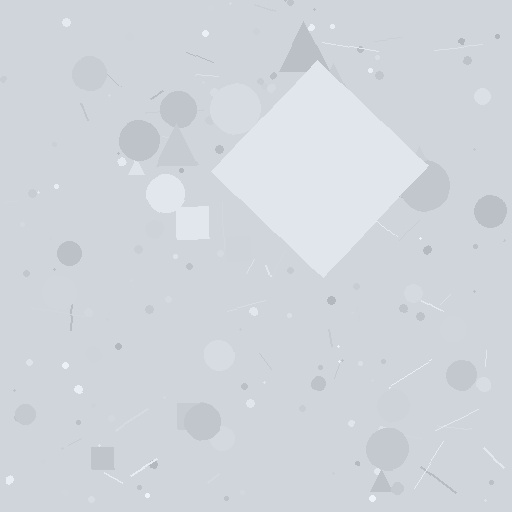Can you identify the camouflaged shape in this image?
The camouflaged shape is a diamond.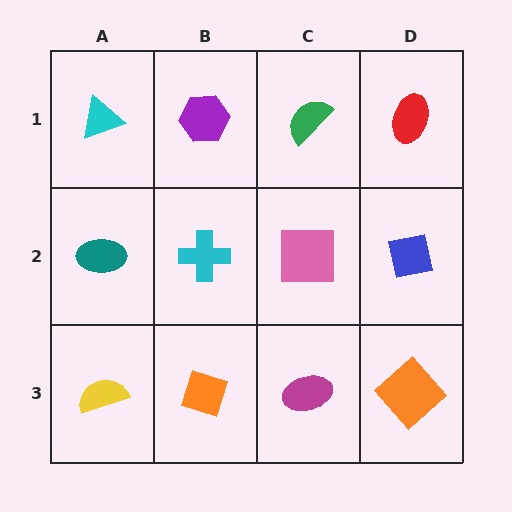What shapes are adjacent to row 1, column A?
A teal ellipse (row 2, column A), a purple hexagon (row 1, column B).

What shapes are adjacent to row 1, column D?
A blue square (row 2, column D), a green semicircle (row 1, column C).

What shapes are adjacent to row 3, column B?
A cyan cross (row 2, column B), a yellow semicircle (row 3, column A), a magenta ellipse (row 3, column C).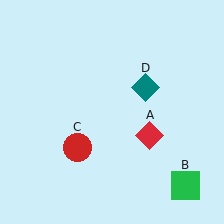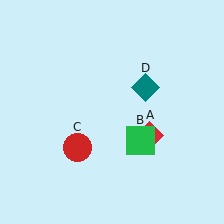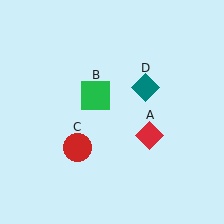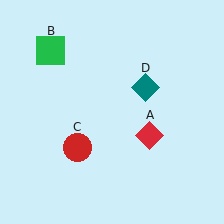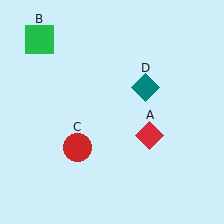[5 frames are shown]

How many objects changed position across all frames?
1 object changed position: green square (object B).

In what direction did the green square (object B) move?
The green square (object B) moved up and to the left.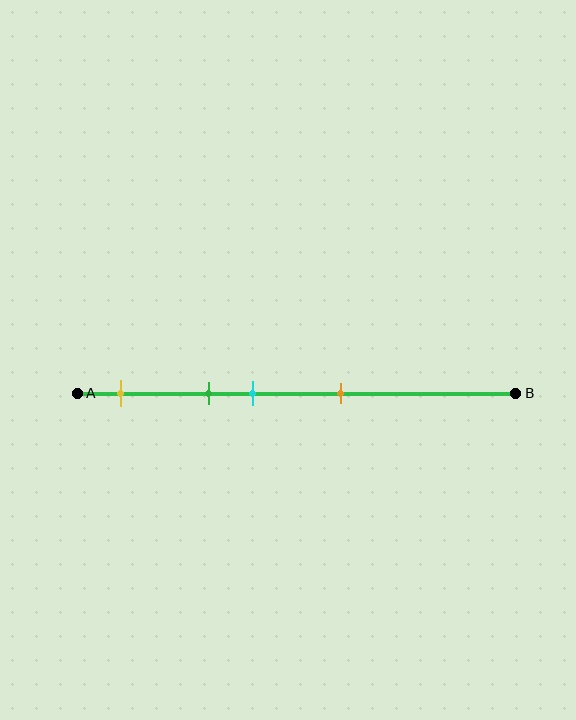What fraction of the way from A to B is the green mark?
The green mark is approximately 30% (0.3) of the way from A to B.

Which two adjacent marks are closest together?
The green and cyan marks are the closest adjacent pair.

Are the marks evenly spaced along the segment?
No, the marks are not evenly spaced.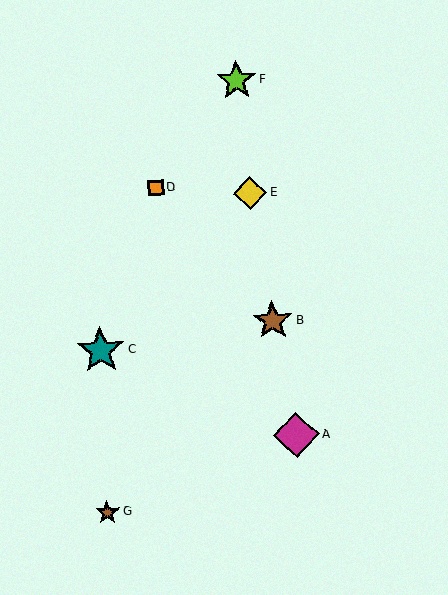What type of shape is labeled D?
Shape D is an orange square.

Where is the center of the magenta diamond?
The center of the magenta diamond is at (296, 435).